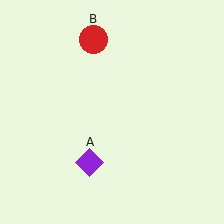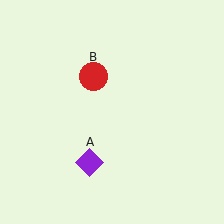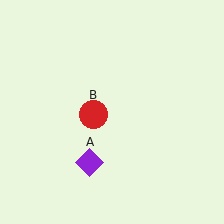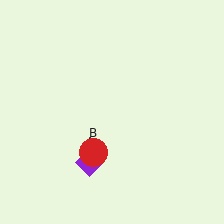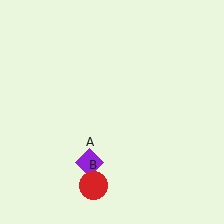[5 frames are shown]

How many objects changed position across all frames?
1 object changed position: red circle (object B).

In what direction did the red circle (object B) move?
The red circle (object B) moved down.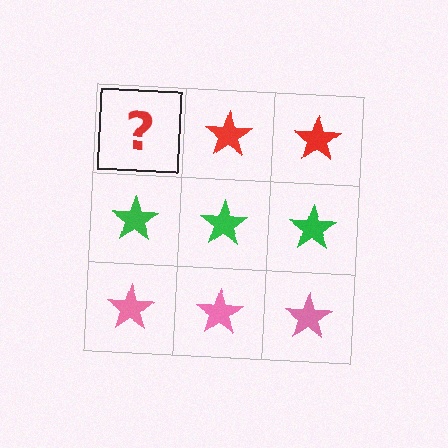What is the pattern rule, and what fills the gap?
The rule is that each row has a consistent color. The gap should be filled with a red star.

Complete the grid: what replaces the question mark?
The question mark should be replaced with a red star.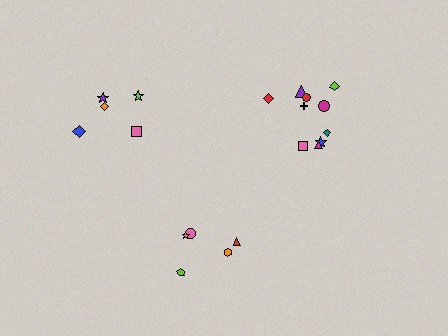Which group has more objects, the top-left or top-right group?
The top-right group.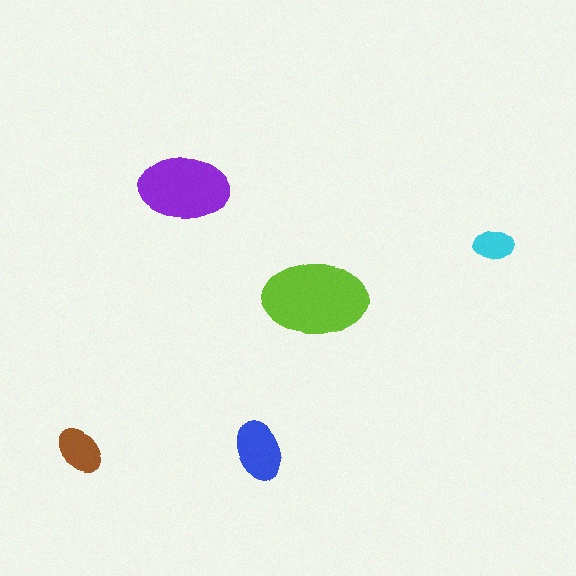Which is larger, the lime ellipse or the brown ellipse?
The lime one.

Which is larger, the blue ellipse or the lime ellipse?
The lime one.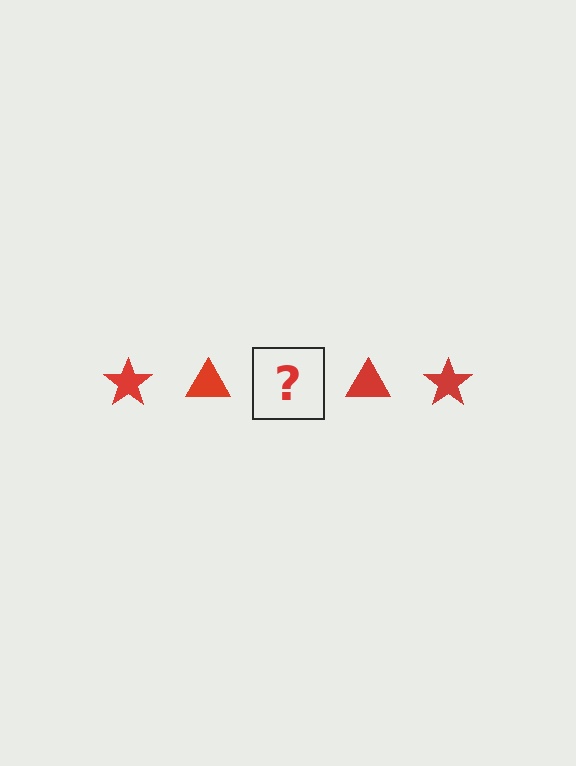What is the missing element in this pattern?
The missing element is a red star.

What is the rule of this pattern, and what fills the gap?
The rule is that the pattern cycles through star, triangle shapes in red. The gap should be filled with a red star.